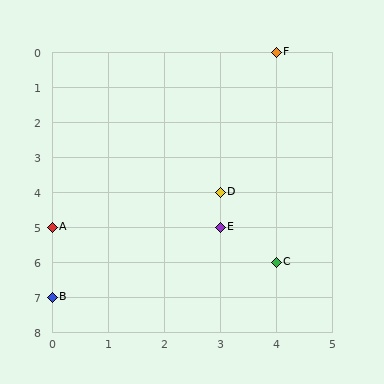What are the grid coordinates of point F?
Point F is at grid coordinates (4, 0).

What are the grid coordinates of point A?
Point A is at grid coordinates (0, 5).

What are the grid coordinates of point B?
Point B is at grid coordinates (0, 7).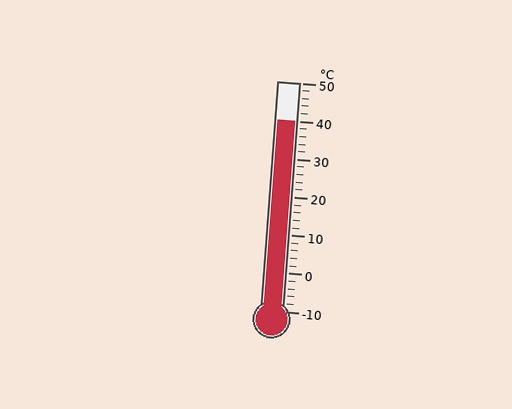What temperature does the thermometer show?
The thermometer shows approximately 40°C.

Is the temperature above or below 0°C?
The temperature is above 0°C.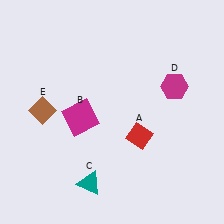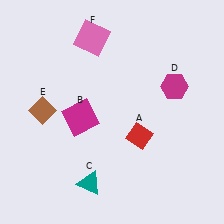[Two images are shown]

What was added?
A pink square (F) was added in Image 2.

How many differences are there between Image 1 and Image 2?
There is 1 difference between the two images.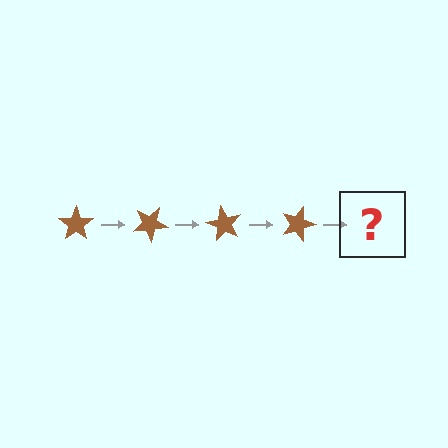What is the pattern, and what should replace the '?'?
The pattern is that the star rotates 30 degrees each step. The '?' should be a brown star rotated 120 degrees.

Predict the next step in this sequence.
The next step is a brown star rotated 120 degrees.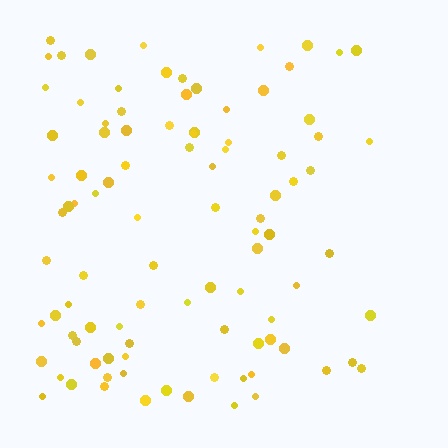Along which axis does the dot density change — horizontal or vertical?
Horizontal.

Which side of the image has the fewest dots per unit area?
The right.